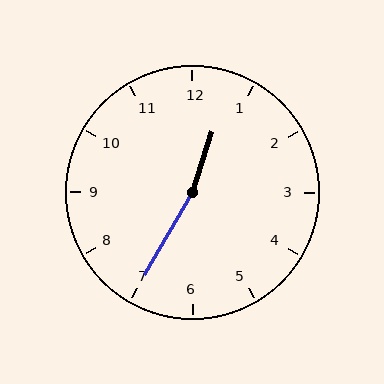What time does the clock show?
12:35.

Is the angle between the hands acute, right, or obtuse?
It is obtuse.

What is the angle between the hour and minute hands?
Approximately 168 degrees.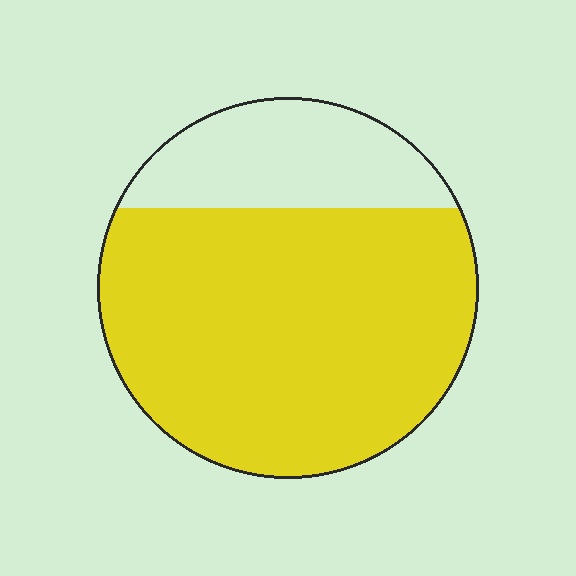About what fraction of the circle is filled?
About three quarters (3/4).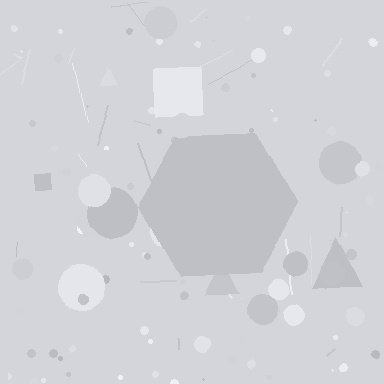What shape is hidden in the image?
A hexagon is hidden in the image.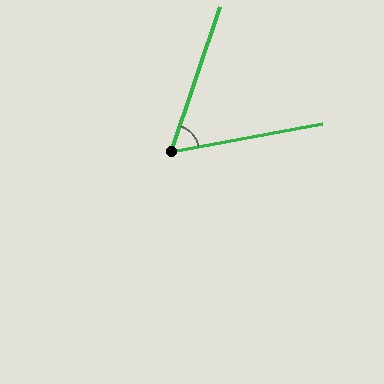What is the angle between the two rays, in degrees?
Approximately 61 degrees.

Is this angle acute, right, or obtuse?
It is acute.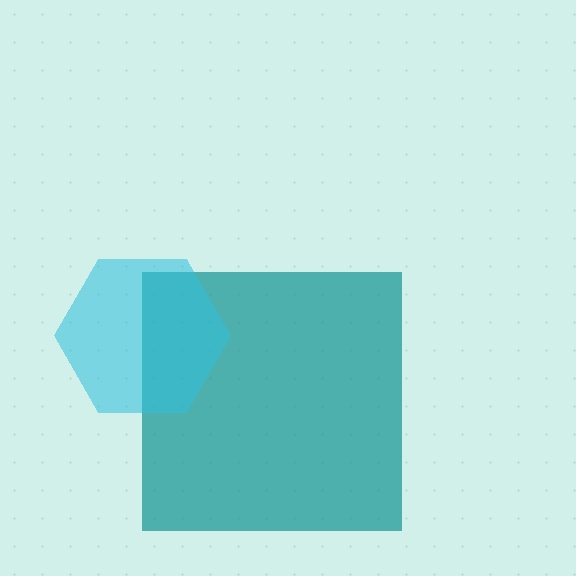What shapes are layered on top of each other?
The layered shapes are: a teal square, a cyan hexagon.